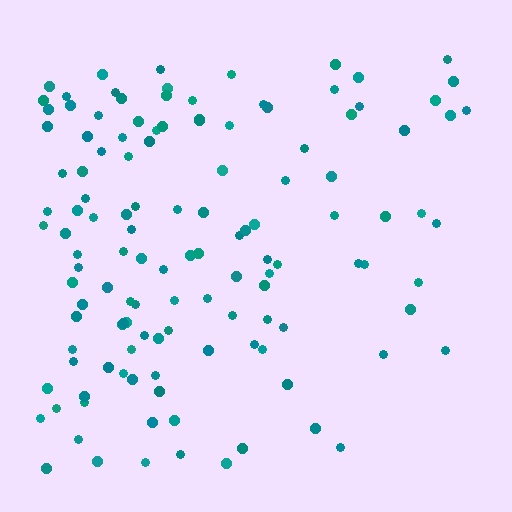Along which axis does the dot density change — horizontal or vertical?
Horizontal.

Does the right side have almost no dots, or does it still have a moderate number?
Still a moderate number, just noticeably fewer than the left.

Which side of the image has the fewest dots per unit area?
The right.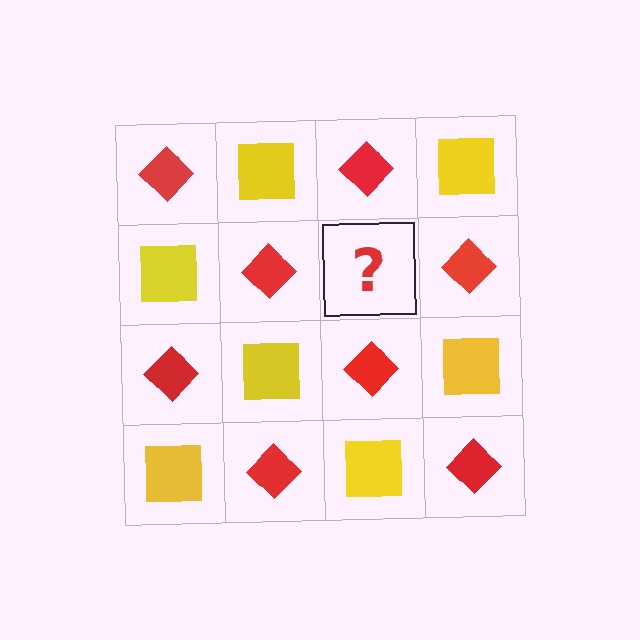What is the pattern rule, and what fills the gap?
The rule is that it alternates red diamond and yellow square in a checkerboard pattern. The gap should be filled with a yellow square.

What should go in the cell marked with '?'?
The missing cell should contain a yellow square.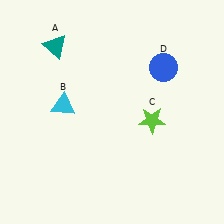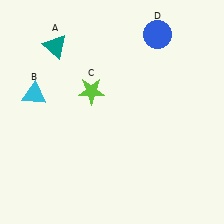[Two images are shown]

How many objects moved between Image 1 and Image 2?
3 objects moved between the two images.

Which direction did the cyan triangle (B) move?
The cyan triangle (B) moved left.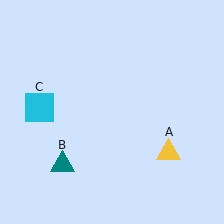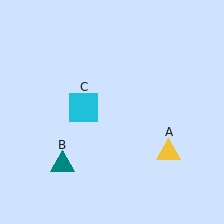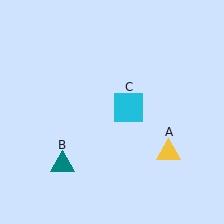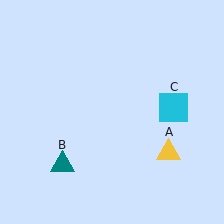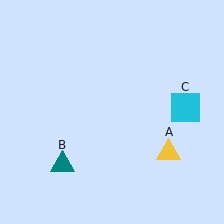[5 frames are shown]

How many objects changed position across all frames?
1 object changed position: cyan square (object C).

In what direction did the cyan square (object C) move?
The cyan square (object C) moved right.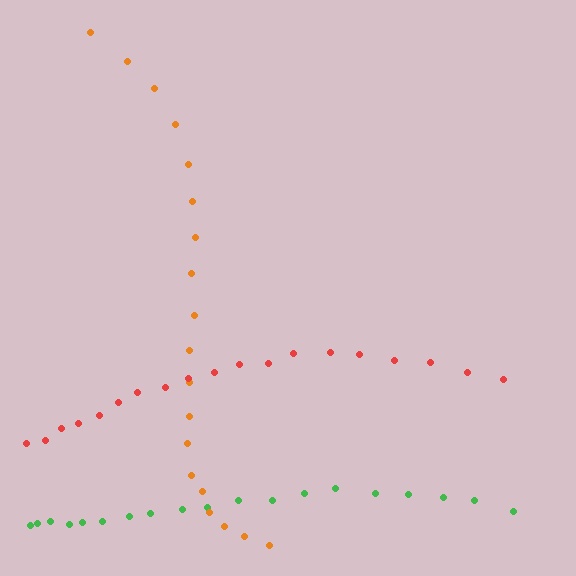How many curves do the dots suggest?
There are 3 distinct paths.